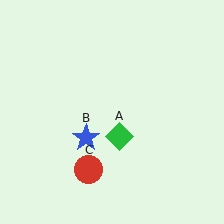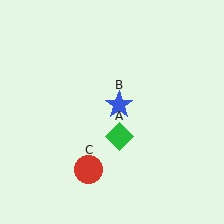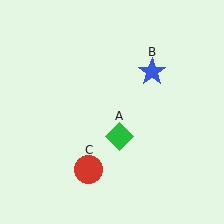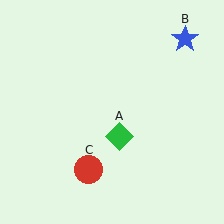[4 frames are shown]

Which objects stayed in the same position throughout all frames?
Green diamond (object A) and red circle (object C) remained stationary.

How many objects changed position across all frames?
1 object changed position: blue star (object B).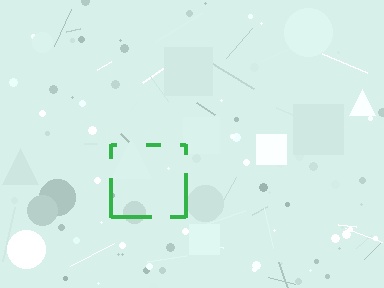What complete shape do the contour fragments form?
The contour fragments form a square.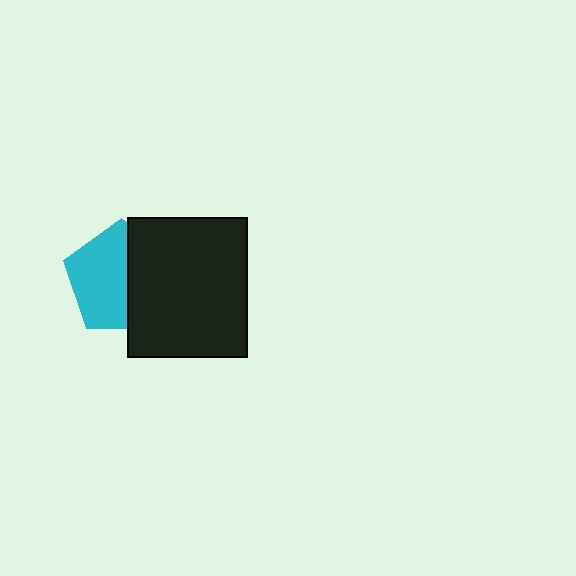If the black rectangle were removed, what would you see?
You would see the complete cyan pentagon.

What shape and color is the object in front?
The object in front is a black rectangle.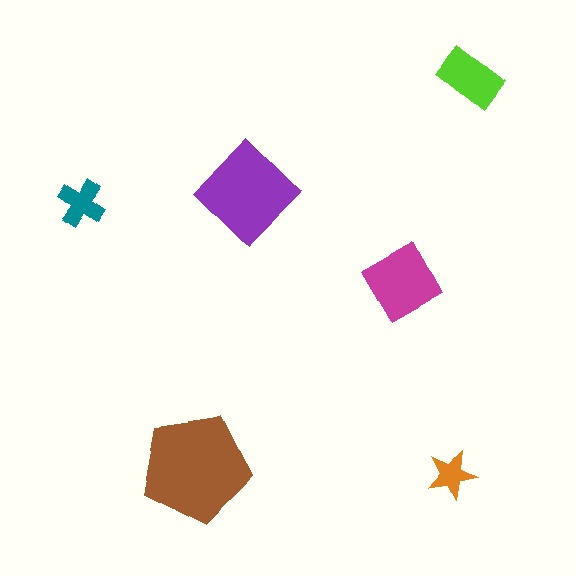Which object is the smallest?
The orange star.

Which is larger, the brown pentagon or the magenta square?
The brown pentagon.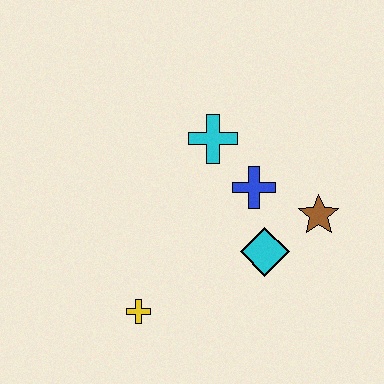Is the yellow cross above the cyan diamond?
No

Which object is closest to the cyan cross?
The blue cross is closest to the cyan cross.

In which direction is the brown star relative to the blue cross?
The brown star is to the right of the blue cross.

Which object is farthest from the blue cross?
The yellow cross is farthest from the blue cross.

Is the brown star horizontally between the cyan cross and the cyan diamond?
No